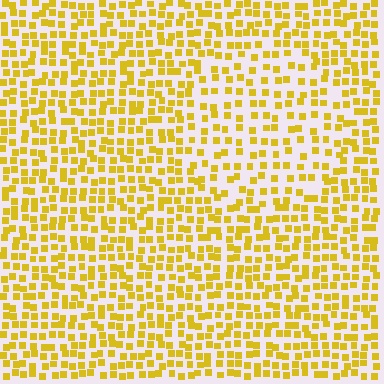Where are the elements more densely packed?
The elements are more densely packed outside the circle boundary.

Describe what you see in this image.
The image contains small yellow elements arranged at two different densities. A circle-shaped region is visible where the elements are less densely packed than the surrounding area.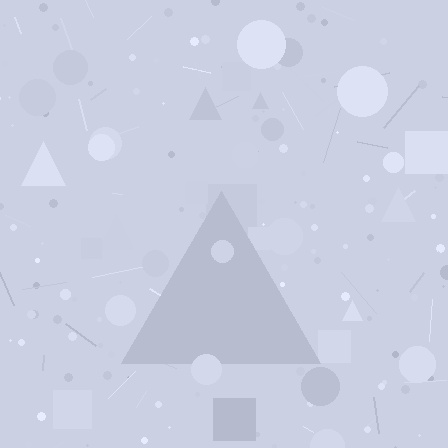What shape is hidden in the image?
A triangle is hidden in the image.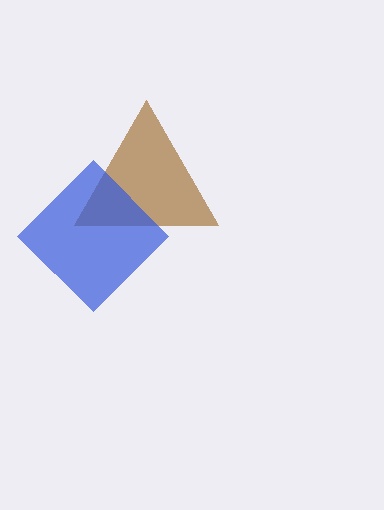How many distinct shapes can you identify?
There are 2 distinct shapes: a brown triangle, a blue diamond.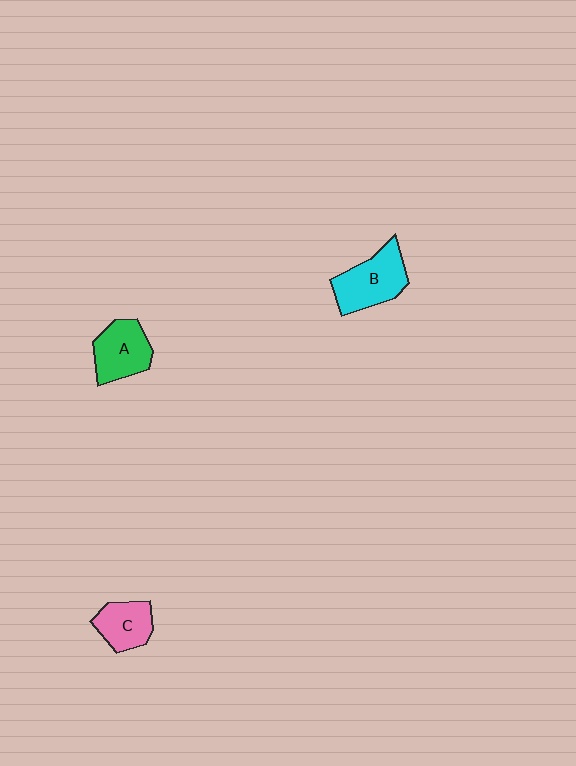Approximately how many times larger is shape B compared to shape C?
Approximately 1.4 times.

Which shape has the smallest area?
Shape C (pink).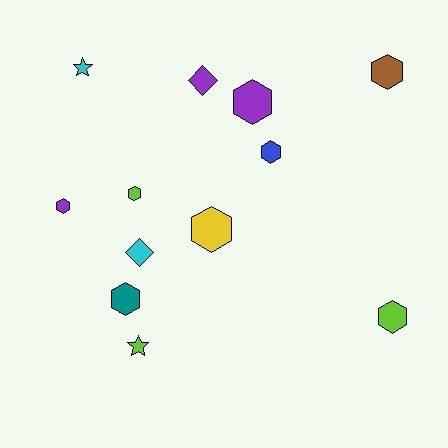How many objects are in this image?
There are 12 objects.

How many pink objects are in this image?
There are no pink objects.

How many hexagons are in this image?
There are 8 hexagons.